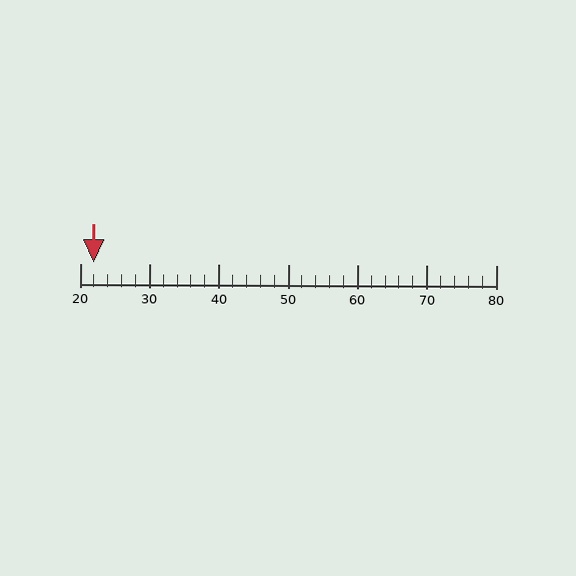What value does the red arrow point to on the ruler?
The red arrow points to approximately 22.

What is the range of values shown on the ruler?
The ruler shows values from 20 to 80.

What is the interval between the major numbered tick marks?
The major tick marks are spaced 10 units apart.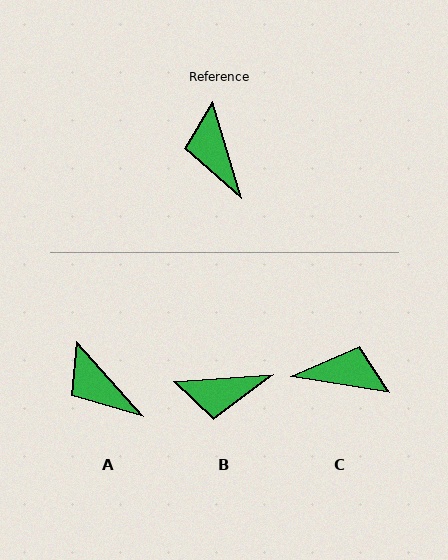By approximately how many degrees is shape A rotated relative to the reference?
Approximately 25 degrees counter-clockwise.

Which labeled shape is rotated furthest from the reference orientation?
C, about 116 degrees away.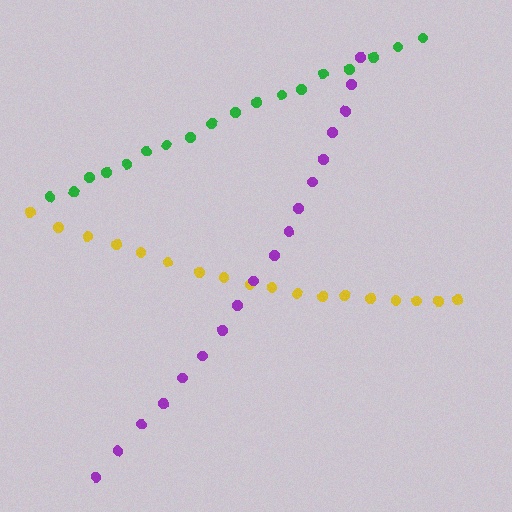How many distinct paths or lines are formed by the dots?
There are 3 distinct paths.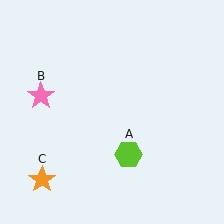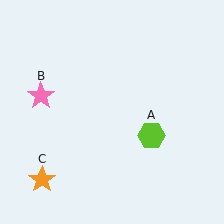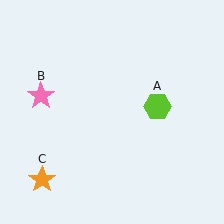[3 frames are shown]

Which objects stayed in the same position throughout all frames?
Pink star (object B) and orange star (object C) remained stationary.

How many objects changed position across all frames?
1 object changed position: lime hexagon (object A).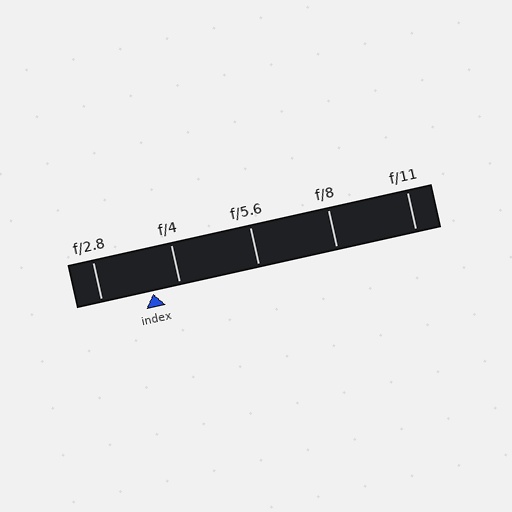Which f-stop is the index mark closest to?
The index mark is closest to f/4.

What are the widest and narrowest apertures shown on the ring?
The widest aperture shown is f/2.8 and the narrowest is f/11.